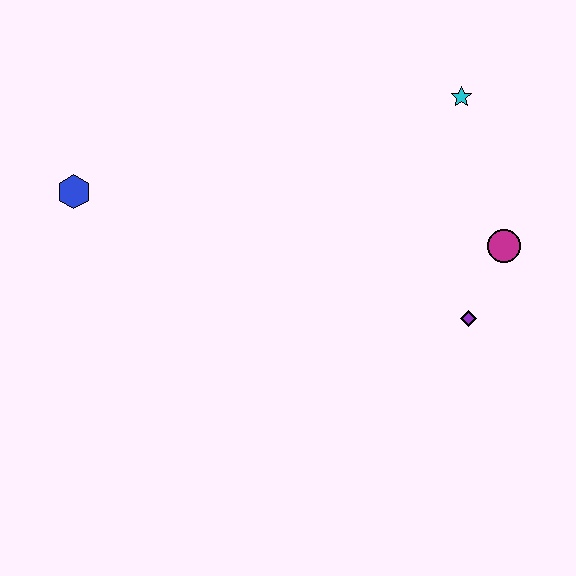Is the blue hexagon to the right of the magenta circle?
No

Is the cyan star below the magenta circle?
No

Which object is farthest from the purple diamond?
The blue hexagon is farthest from the purple diamond.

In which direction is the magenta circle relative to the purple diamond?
The magenta circle is above the purple diamond.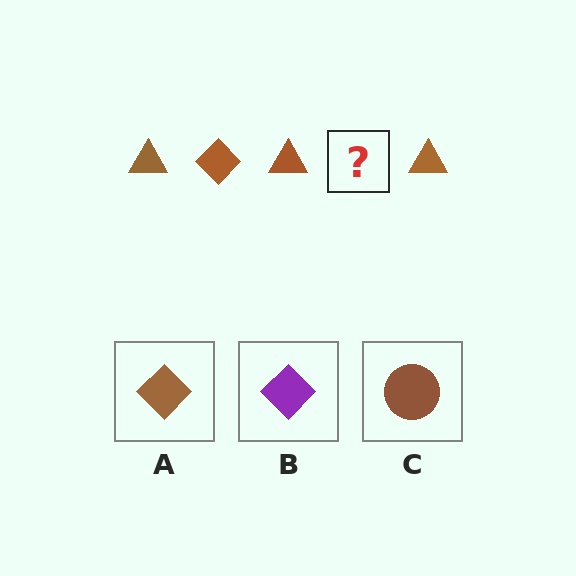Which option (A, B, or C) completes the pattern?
A.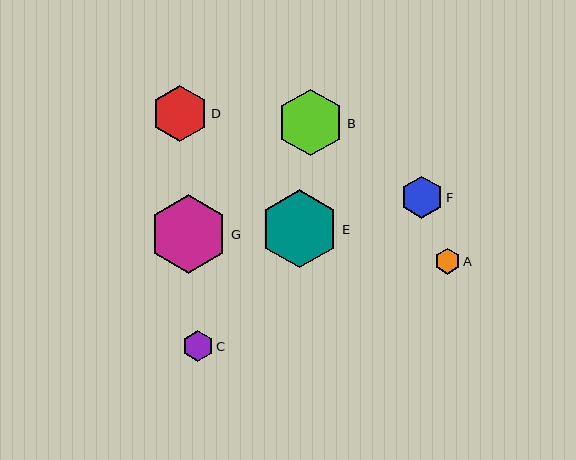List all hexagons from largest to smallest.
From largest to smallest: G, E, B, D, F, C, A.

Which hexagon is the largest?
Hexagon G is the largest with a size of approximately 79 pixels.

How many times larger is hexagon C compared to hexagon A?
Hexagon C is approximately 1.2 times the size of hexagon A.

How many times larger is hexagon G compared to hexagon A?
Hexagon G is approximately 3.1 times the size of hexagon A.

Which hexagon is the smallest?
Hexagon A is the smallest with a size of approximately 26 pixels.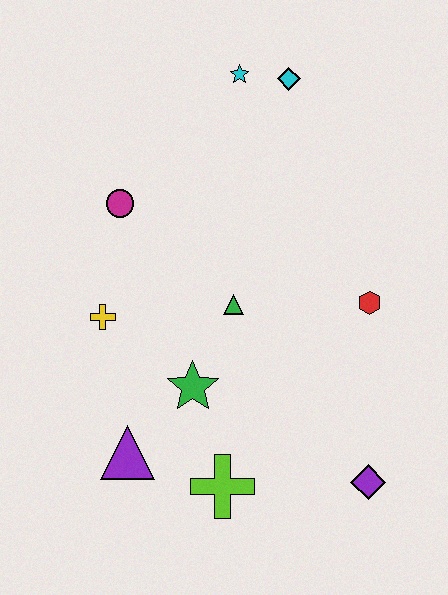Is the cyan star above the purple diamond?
Yes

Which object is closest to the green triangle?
The green star is closest to the green triangle.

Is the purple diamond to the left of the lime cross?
No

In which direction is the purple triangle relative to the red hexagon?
The purple triangle is to the left of the red hexagon.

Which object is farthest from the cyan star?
The purple diamond is farthest from the cyan star.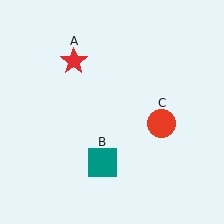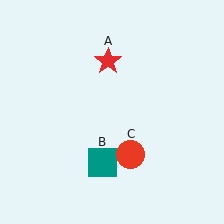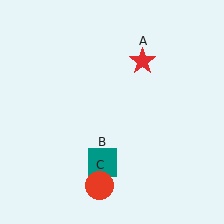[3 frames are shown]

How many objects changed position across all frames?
2 objects changed position: red star (object A), red circle (object C).